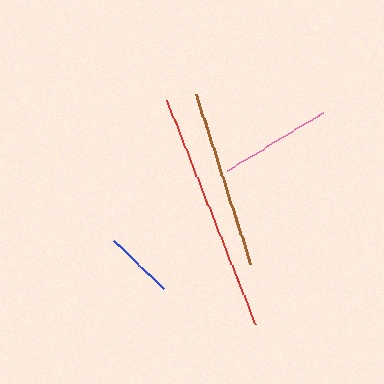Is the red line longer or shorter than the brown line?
The red line is longer than the brown line.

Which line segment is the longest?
The red line is the longest at approximately 241 pixels.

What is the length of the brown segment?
The brown segment is approximately 178 pixels long.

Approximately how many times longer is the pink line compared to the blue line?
The pink line is approximately 1.6 times the length of the blue line.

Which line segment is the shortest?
The blue line is the shortest at approximately 69 pixels.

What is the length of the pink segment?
The pink segment is approximately 112 pixels long.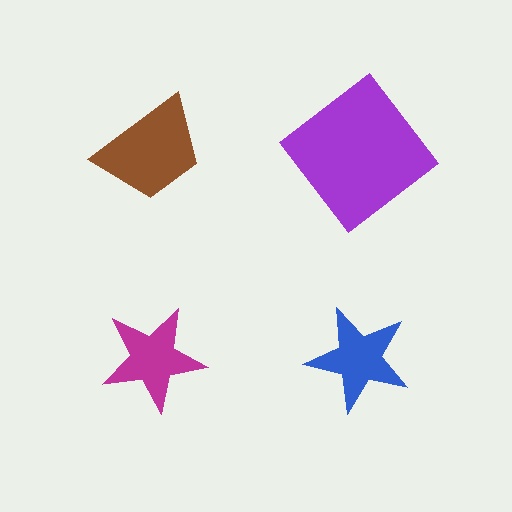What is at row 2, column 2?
A blue star.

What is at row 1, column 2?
A purple diamond.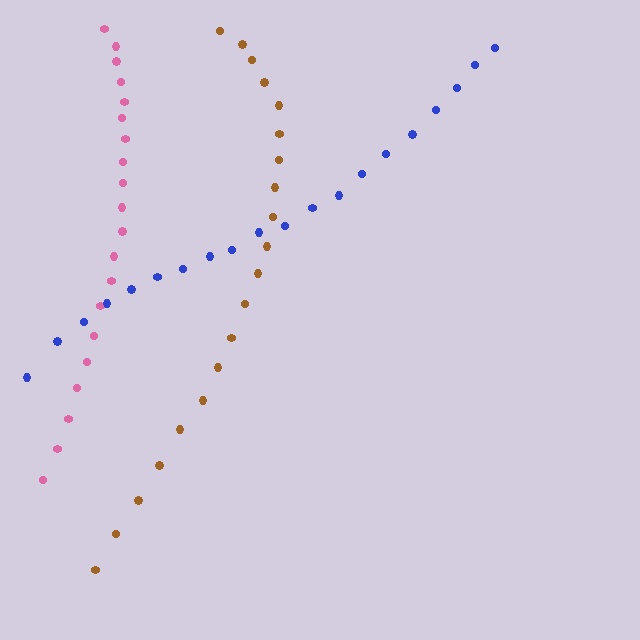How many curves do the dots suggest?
There are 3 distinct paths.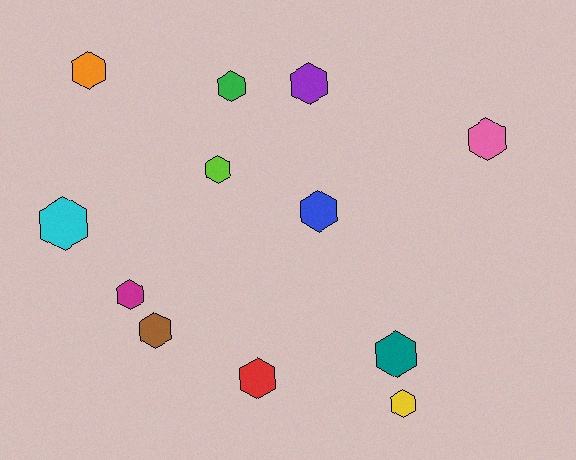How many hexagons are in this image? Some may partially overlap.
There are 12 hexagons.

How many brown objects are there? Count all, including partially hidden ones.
There is 1 brown object.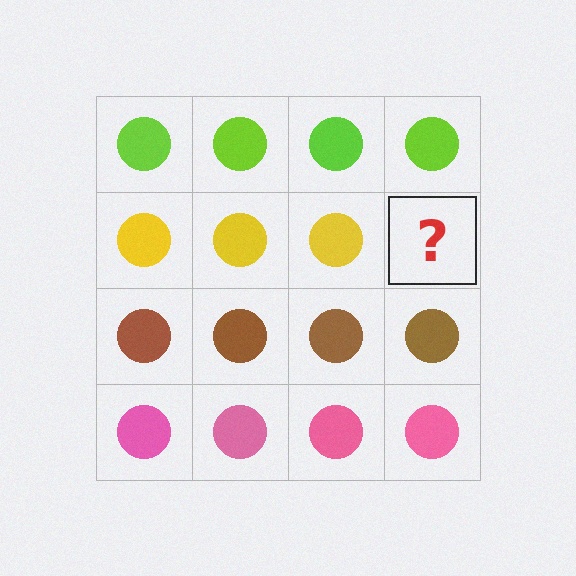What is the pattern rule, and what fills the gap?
The rule is that each row has a consistent color. The gap should be filled with a yellow circle.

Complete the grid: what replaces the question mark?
The question mark should be replaced with a yellow circle.